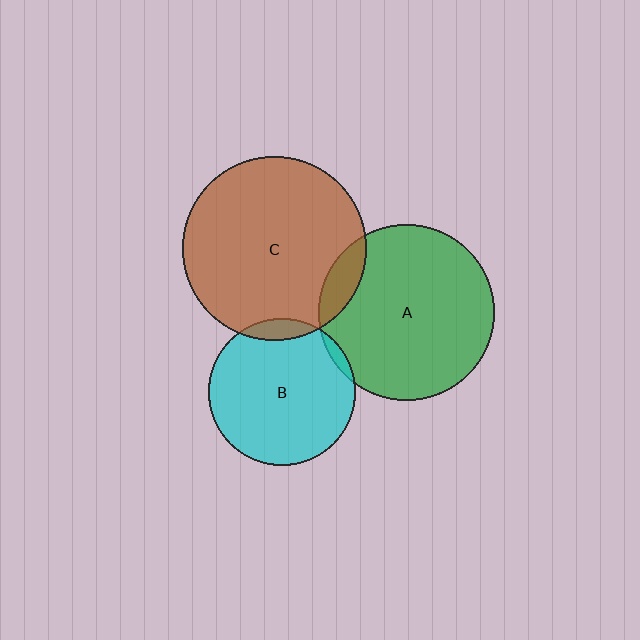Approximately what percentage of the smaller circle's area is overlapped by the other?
Approximately 5%.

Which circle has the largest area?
Circle C (brown).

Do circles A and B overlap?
Yes.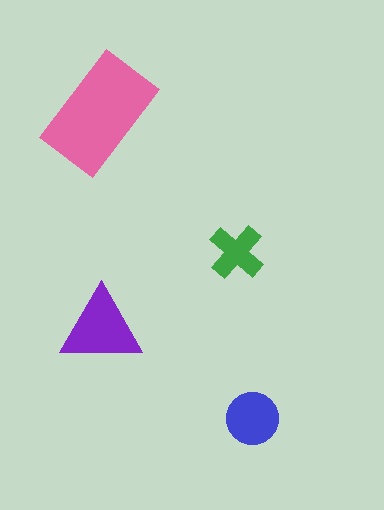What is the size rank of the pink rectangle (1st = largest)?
1st.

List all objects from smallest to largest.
The green cross, the blue circle, the purple triangle, the pink rectangle.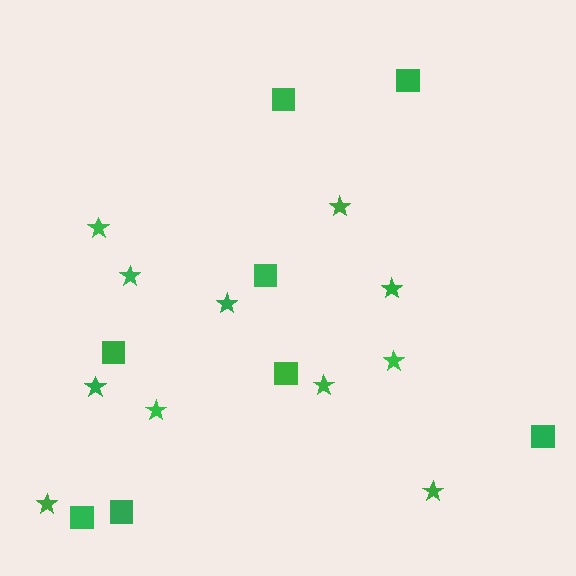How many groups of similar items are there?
There are 2 groups: one group of stars (11) and one group of squares (8).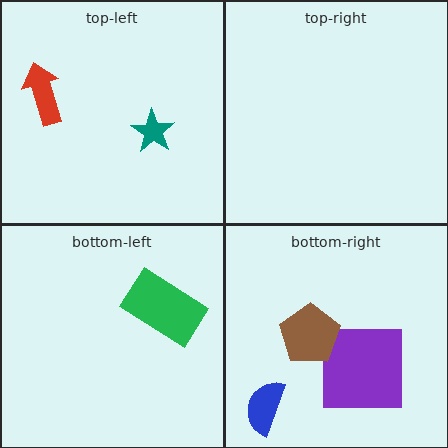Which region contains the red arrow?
The top-left region.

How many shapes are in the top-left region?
2.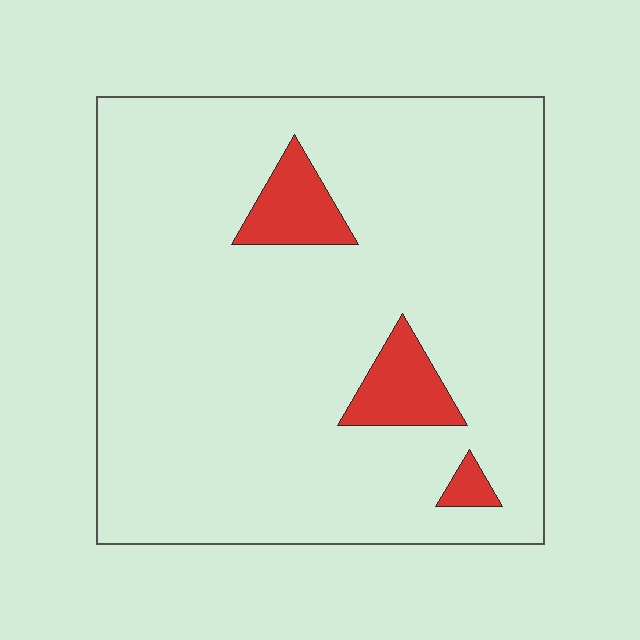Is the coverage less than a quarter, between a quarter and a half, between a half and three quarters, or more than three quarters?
Less than a quarter.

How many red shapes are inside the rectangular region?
3.